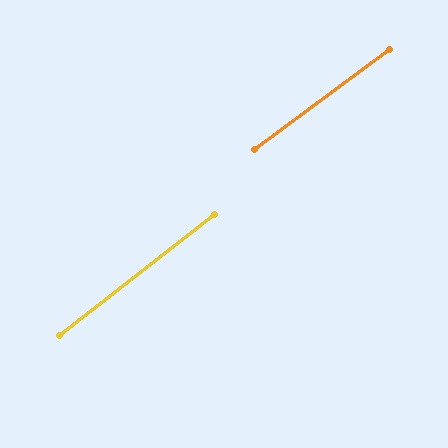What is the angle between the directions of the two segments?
Approximately 2 degrees.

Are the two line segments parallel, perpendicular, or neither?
Parallel — their directions differ by only 1.8°.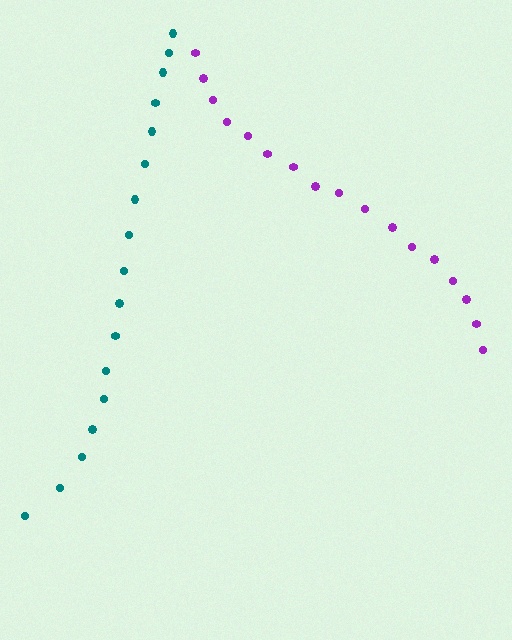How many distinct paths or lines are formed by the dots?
There are 2 distinct paths.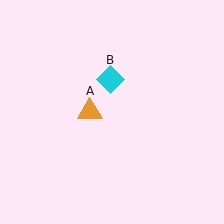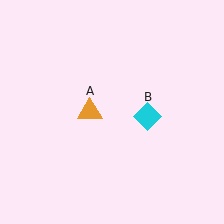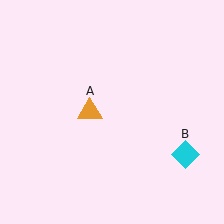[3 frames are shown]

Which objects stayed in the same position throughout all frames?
Orange triangle (object A) remained stationary.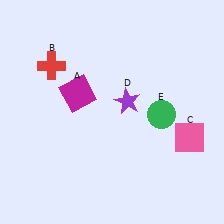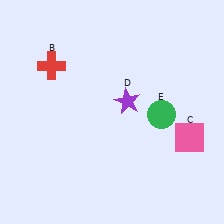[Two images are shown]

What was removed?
The magenta square (A) was removed in Image 2.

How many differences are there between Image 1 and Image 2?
There is 1 difference between the two images.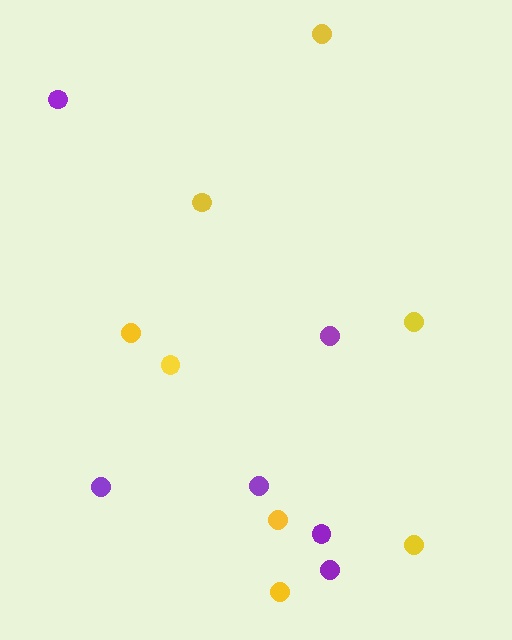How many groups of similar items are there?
There are 2 groups: one group of yellow circles (8) and one group of purple circles (6).